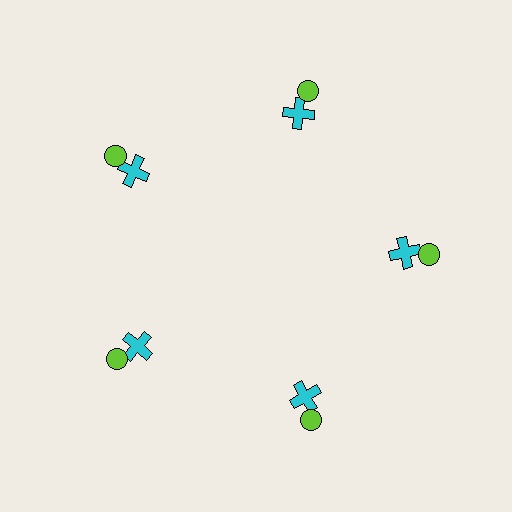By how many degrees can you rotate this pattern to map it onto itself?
The pattern maps onto itself every 72 degrees of rotation.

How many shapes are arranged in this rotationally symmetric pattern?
There are 10 shapes, arranged in 5 groups of 2.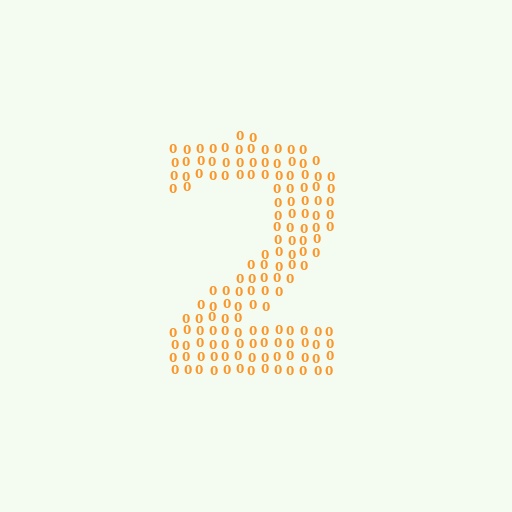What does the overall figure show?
The overall figure shows the digit 2.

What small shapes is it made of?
It is made of small digit 0's.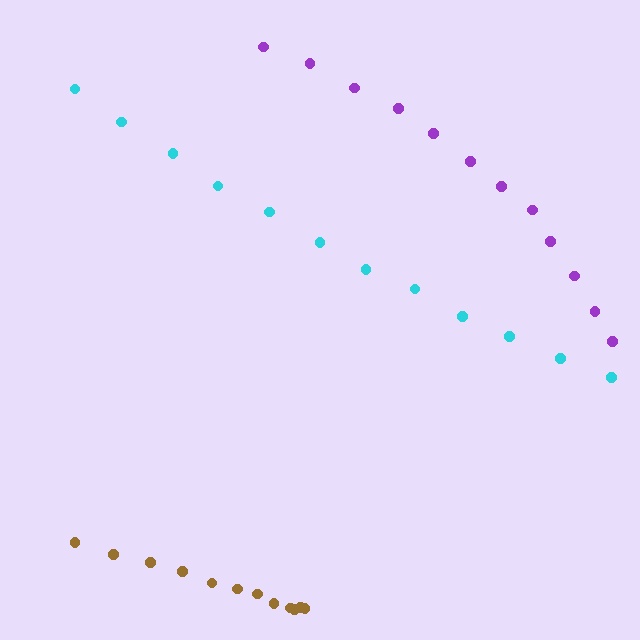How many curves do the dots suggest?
There are 3 distinct paths.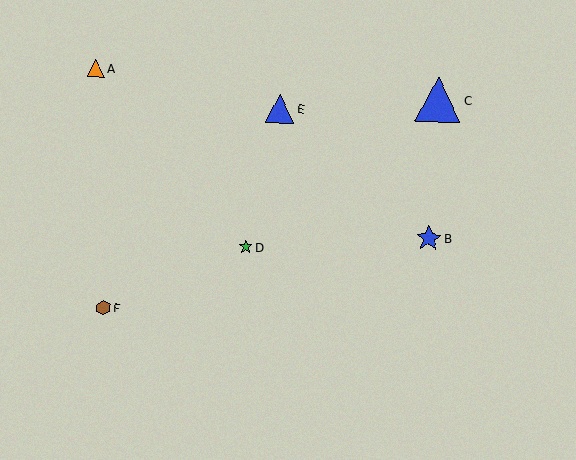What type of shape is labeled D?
Shape D is a green star.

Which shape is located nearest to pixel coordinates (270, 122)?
The blue triangle (labeled E) at (280, 109) is nearest to that location.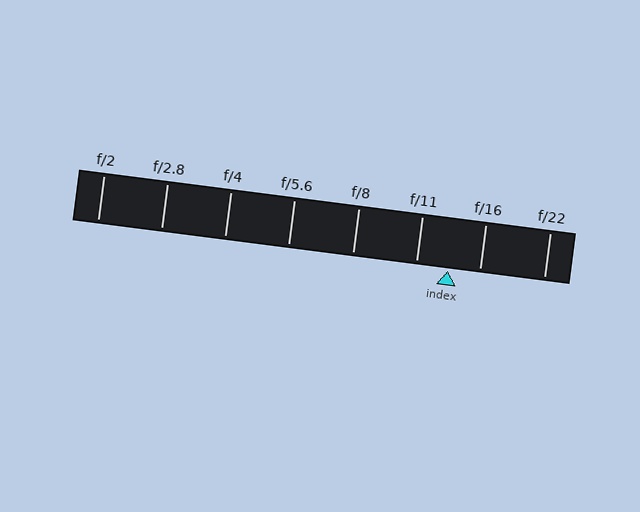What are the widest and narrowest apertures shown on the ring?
The widest aperture shown is f/2 and the narrowest is f/22.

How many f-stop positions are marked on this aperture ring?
There are 8 f-stop positions marked.